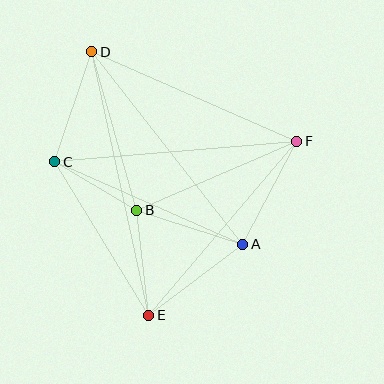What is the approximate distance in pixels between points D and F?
The distance between D and F is approximately 224 pixels.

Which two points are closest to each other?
Points B and C are closest to each other.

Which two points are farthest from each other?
Points D and E are farthest from each other.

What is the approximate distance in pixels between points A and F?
The distance between A and F is approximately 116 pixels.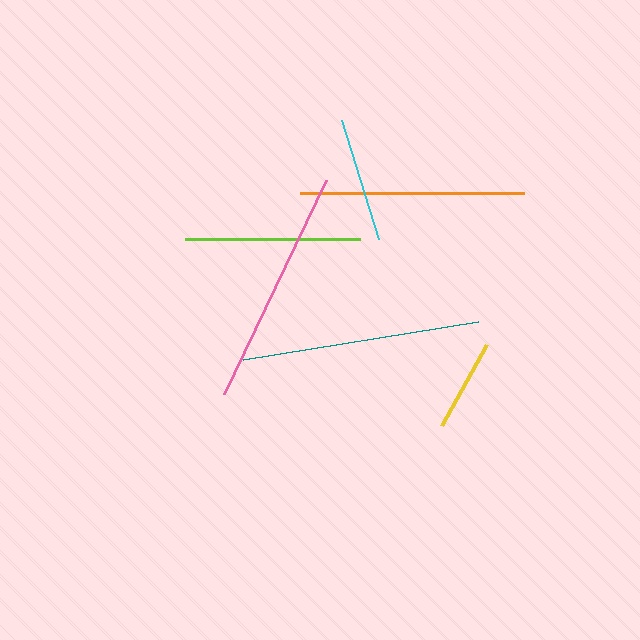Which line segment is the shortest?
The yellow line is the shortest at approximately 92 pixels.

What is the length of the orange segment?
The orange segment is approximately 224 pixels long.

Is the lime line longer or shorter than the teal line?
The teal line is longer than the lime line.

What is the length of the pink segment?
The pink segment is approximately 238 pixels long.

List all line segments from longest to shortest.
From longest to shortest: teal, pink, orange, lime, cyan, yellow.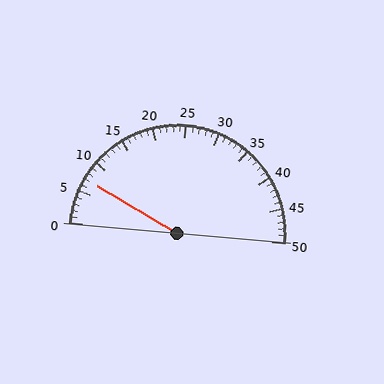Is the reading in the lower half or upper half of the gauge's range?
The reading is in the lower half of the range (0 to 50).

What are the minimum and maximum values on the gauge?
The gauge ranges from 0 to 50.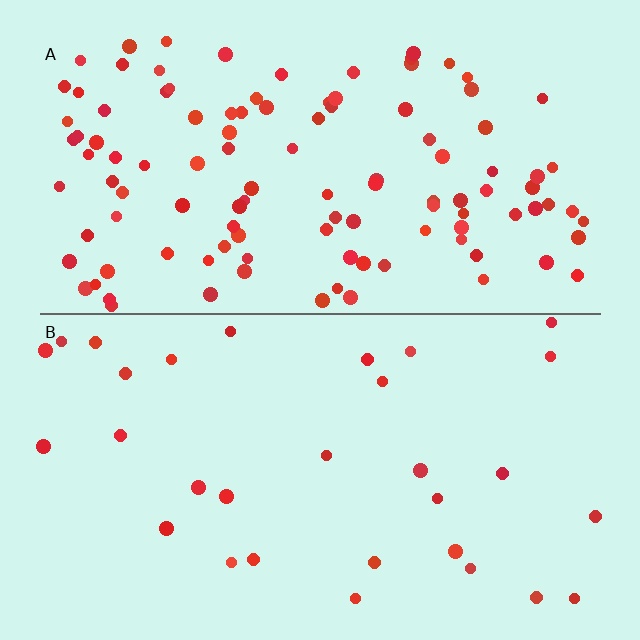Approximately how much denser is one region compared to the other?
Approximately 3.7× — region A over region B.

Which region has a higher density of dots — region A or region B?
A (the top).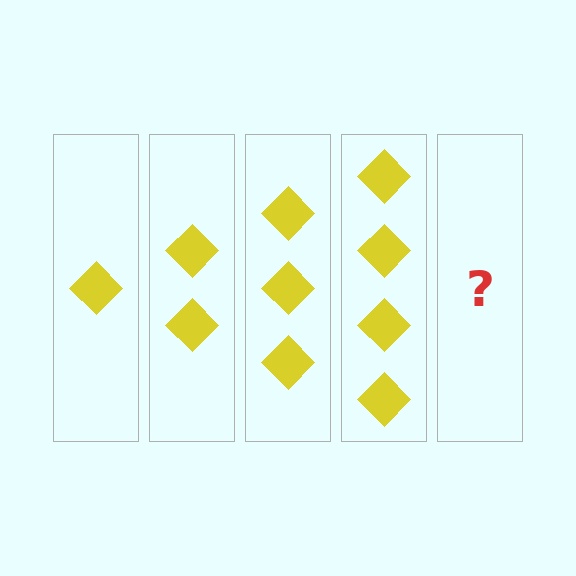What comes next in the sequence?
The next element should be 5 diamonds.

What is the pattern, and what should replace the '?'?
The pattern is that each step adds one more diamond. The '?' should be 5 diamonds.